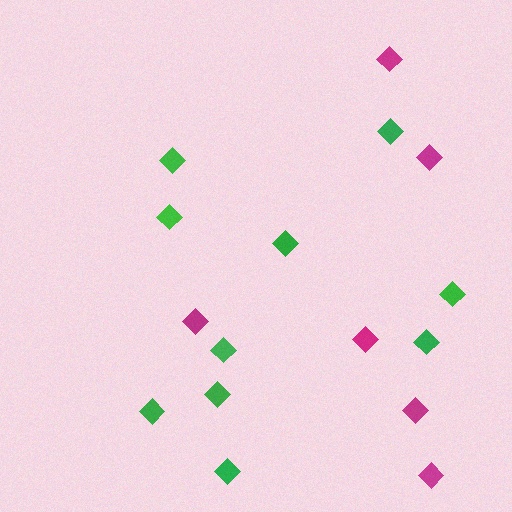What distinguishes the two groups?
There are 2 groups: one group of green diamonds (10) and one group of magenta diamonds (6).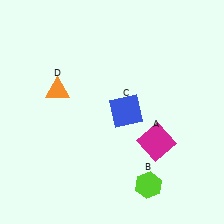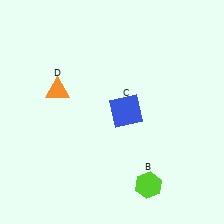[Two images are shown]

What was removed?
The magenta square (A) was removed in Image 2.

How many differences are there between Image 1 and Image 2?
There is 1 difference between the two images.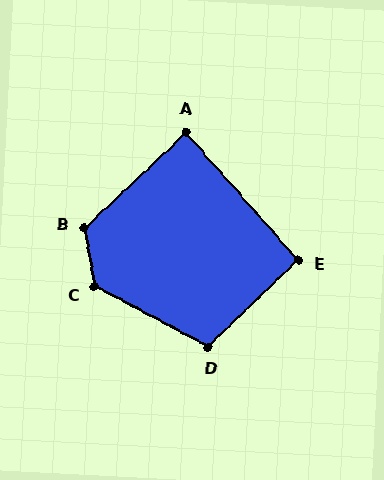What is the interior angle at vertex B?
Approximately 124 degrees (obtuse).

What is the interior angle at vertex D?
Approximately 108 degrees (obtuse).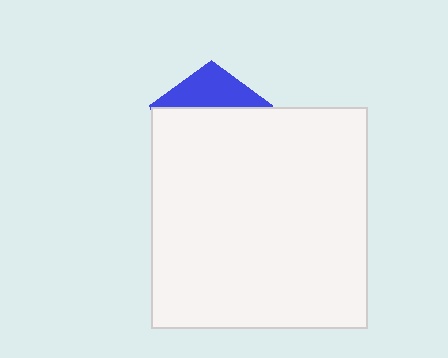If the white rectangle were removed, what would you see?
You would see the complete blue pentagon.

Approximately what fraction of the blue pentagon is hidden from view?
Roughly 69% of the blue pentagon is hidden behind the white rectangle.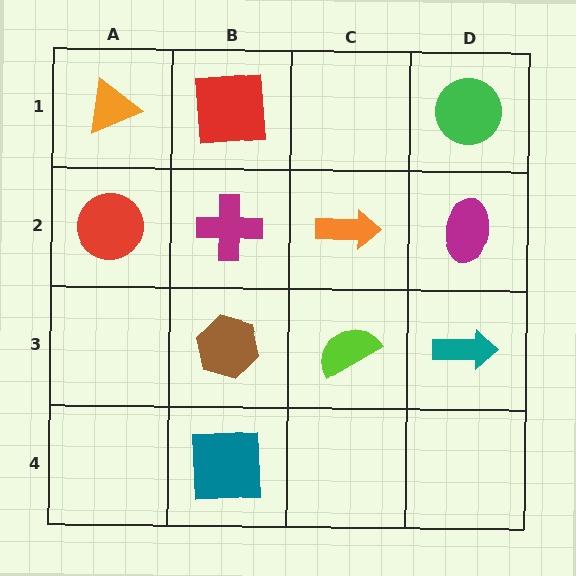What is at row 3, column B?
A brown hexagon.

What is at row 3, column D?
A teal arrow.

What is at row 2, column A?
A red circle.